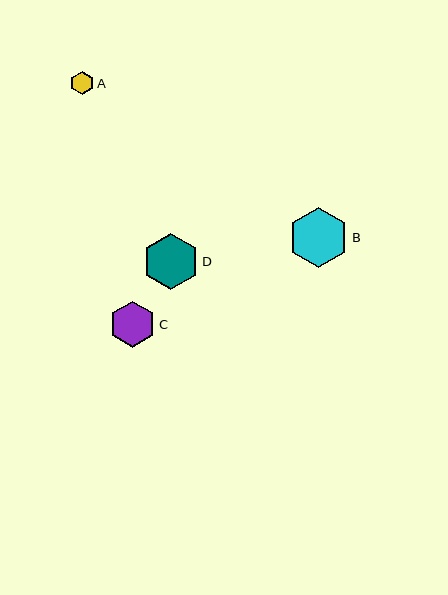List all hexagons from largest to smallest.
From largest to smallest: B, D, C, A.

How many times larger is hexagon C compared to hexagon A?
Hexagon C is approximately 2.0 times the size of hexagon A.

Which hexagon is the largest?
Hexagon B is the largest with a size of approximately 60 pixels.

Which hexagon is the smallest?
Hexagon A is the smallest with a size of approximately 23 pixels.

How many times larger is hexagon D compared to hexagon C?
Hexagon D is approximately 1.2 times the size of hexagon C.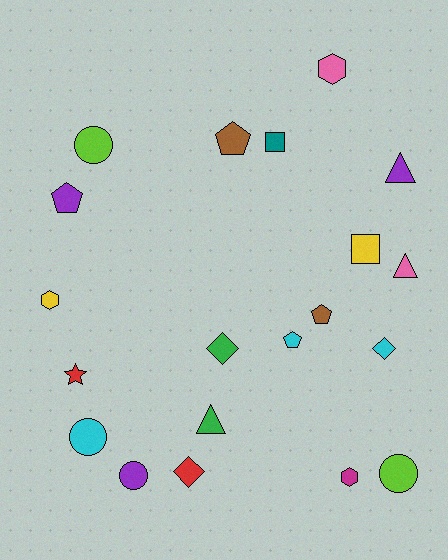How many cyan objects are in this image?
There are 3 cyan objects.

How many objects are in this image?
There are 20 objects.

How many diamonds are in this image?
There are 3 diamonds.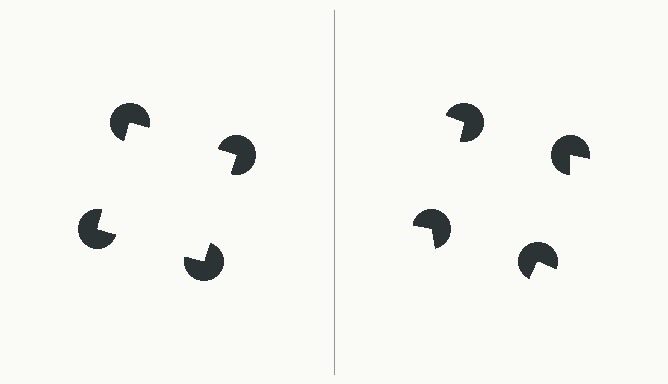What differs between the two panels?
The pac-man discs are positioned identically on both sides; only the wedge orientations differ. On the left they align to a square; on the right they are misaligned.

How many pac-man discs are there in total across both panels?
8 — 4 on each side.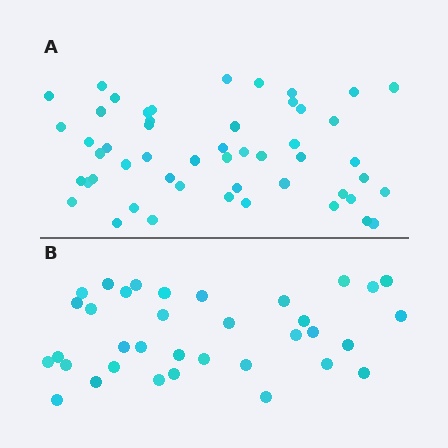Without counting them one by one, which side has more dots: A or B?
Region A (the top region) has more dots.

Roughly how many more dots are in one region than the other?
Region A has approximately 15 more dots than region B.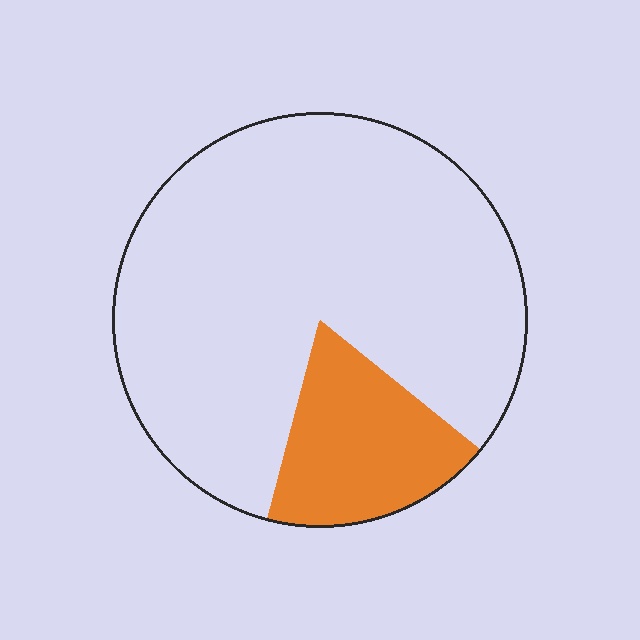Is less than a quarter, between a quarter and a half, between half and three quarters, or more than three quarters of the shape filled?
Less than a quarter.